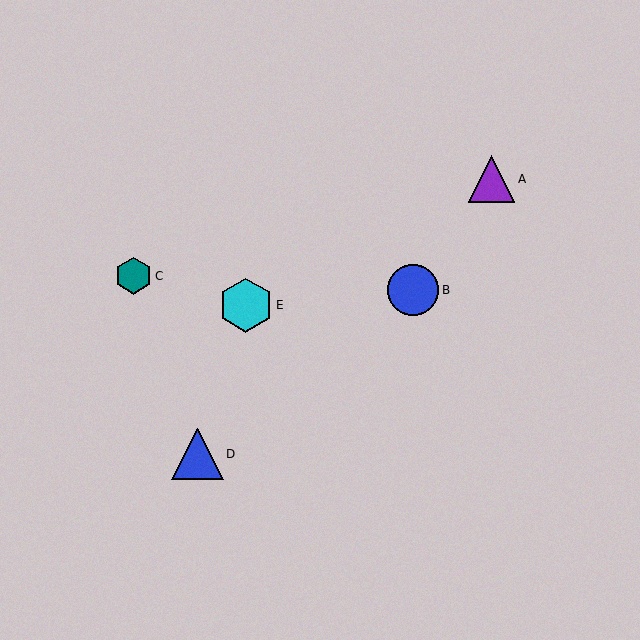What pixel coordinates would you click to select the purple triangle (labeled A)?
Click at (492, 179) to select the purple triangle A.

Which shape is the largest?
The cyan hexagon (labeled E) is the largest.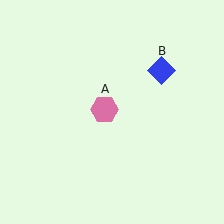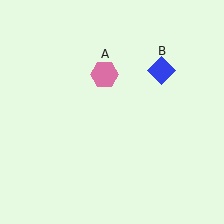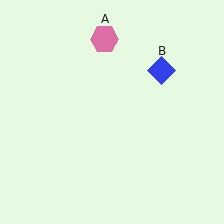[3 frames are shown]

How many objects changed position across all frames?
1 object changed position: pink hexagon (object A).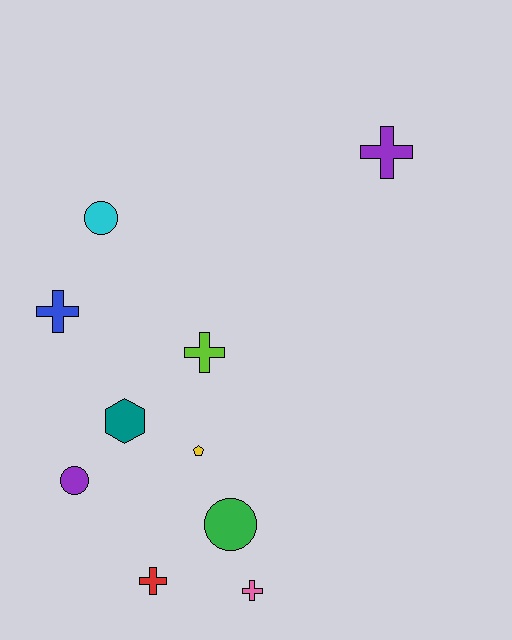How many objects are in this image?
There are 10 objects.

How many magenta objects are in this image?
There are no magenta objects.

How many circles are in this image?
There are 3 circles.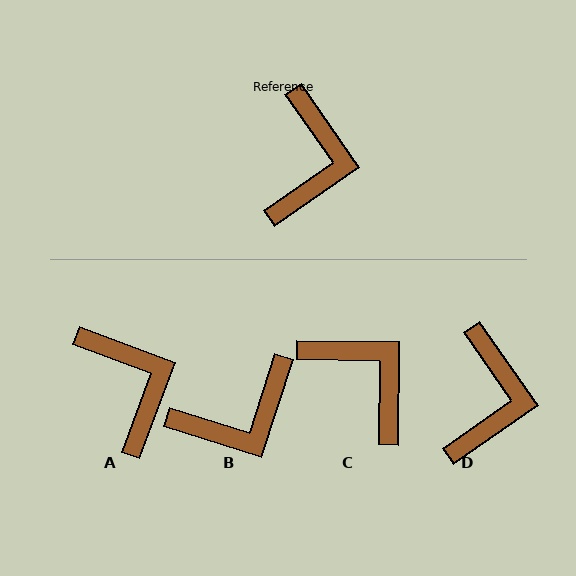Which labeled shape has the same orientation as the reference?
D.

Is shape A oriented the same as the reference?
No, it is off by about 35 degrees.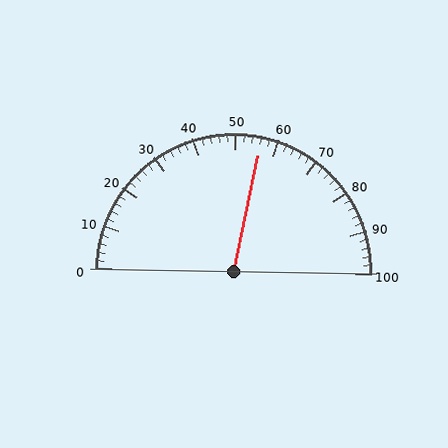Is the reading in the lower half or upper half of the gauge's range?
The reading is in the upper half of the range (0 to 100).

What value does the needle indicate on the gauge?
The needle indicates approximately 56.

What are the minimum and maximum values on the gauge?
The gauge ranges from 0 to 100.